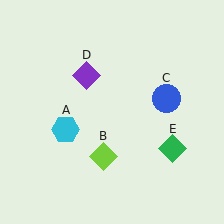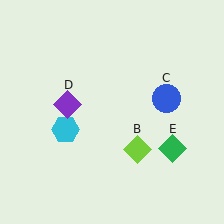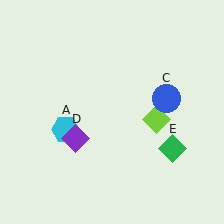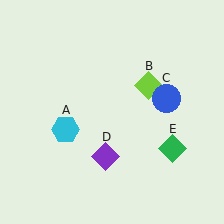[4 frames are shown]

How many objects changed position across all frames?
2 objects changed position: lime diamond (object B), purple diamond (object D).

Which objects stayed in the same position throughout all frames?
Cyan hexagon (object A) and blue circle (object C) and green diamond (object E) remained stationary.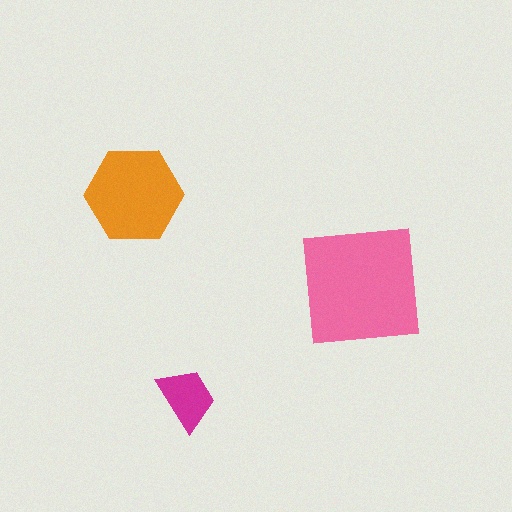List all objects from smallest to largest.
The magenta trapezoid, the orange hexagon, the pink square.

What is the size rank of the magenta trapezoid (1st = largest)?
3rd.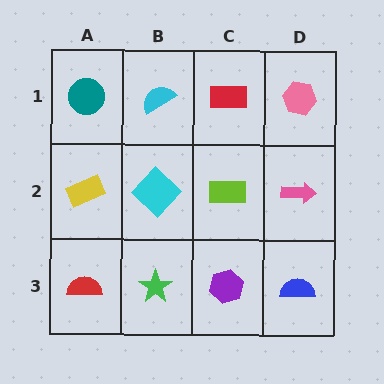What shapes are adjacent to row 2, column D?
A pink hexagon (row 1, column D), a blue semicircle (row 3, column D), a lime rectangle (row 2, column C).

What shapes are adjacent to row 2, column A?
A teal circle (row 1, column A), a red semicircle (row 3, column A), a cyan diamond (row 2, column B).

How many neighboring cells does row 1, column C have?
3.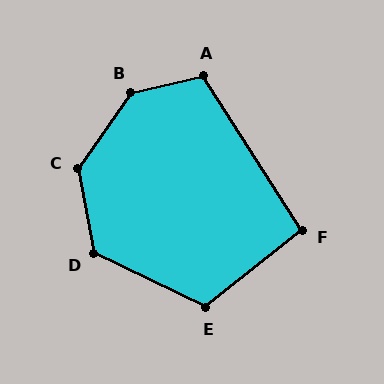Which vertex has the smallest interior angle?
F, at approximately 96 degrees.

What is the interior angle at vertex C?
Approximately 135 degrees (obtuse).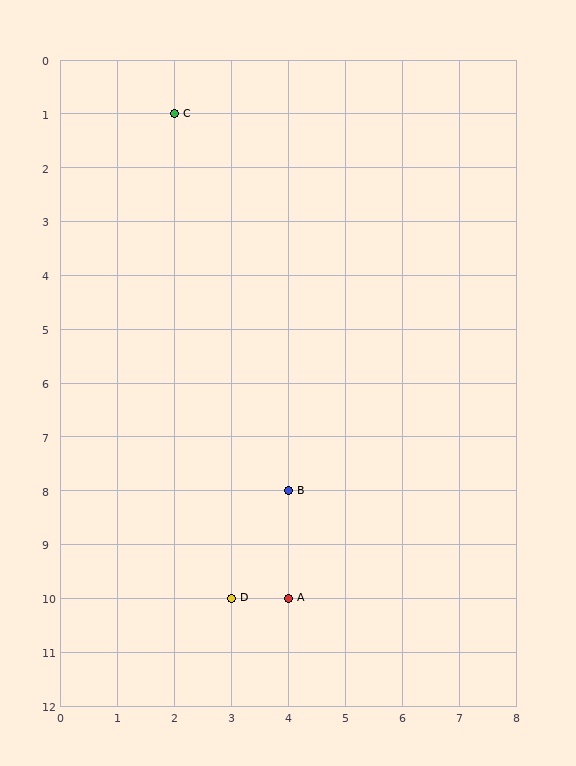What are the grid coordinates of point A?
Point A is at grid coordinates (4, 10).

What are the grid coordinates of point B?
Point B is at grid coordinates (4, 8).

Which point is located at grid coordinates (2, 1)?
Point C is at (2, 1).